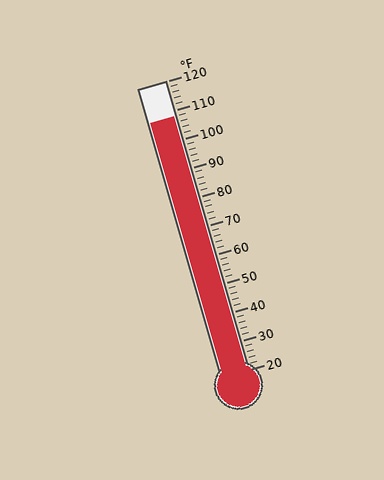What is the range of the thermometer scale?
The thermometer scale ranges from 20°F to 120°F.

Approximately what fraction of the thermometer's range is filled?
The thermometer is filled to approximately 90% of its range.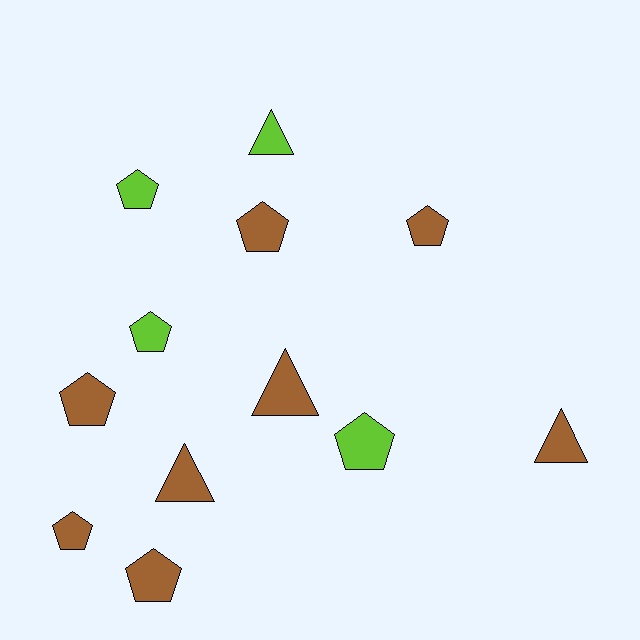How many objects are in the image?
There are 12 objects.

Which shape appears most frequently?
Pentagon, with 8 objects.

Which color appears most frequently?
Brown, with 8 objects.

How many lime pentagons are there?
There are 3 lime pentagons.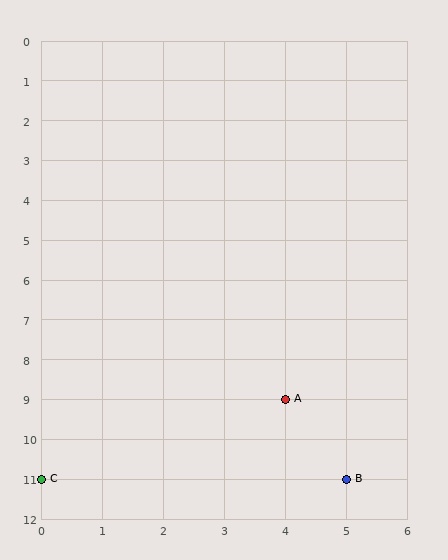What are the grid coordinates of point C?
Point C is at grid coordinates (0, 11).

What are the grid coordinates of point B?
Point B is at grid coordinates (5, 11).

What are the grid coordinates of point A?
Point A is at grid coordinates (4, 9).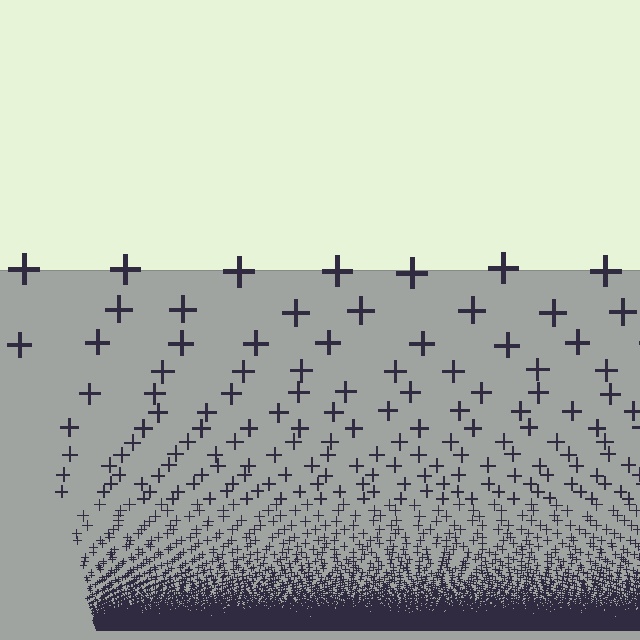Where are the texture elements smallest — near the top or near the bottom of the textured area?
Near the bottom.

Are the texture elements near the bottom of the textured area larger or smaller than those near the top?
Smaller. The gradient is inverted — elements near the bottom are smaller and denser.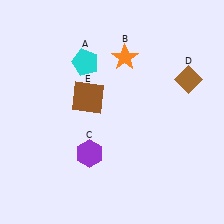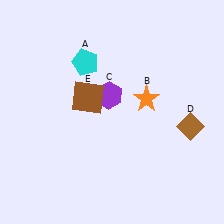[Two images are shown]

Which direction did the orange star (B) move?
The orange star (B) moved down.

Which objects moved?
The objects that moved are: the orange star (B), the purple hexagon (C), the brown diamond (D).